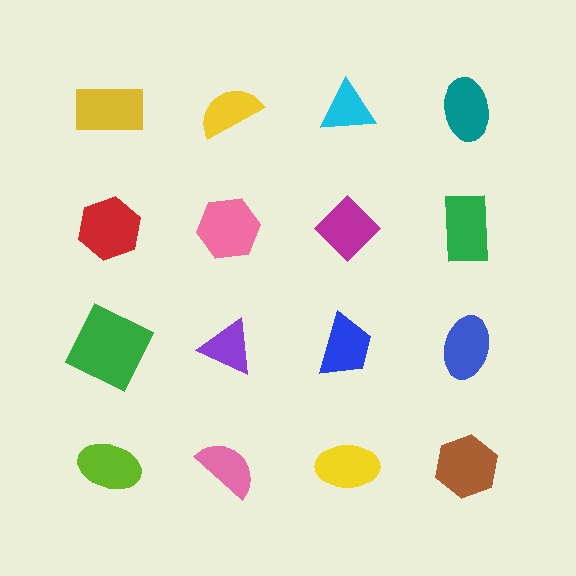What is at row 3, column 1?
A green square.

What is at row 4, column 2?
A pink semicircle.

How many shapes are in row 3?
4 shapes.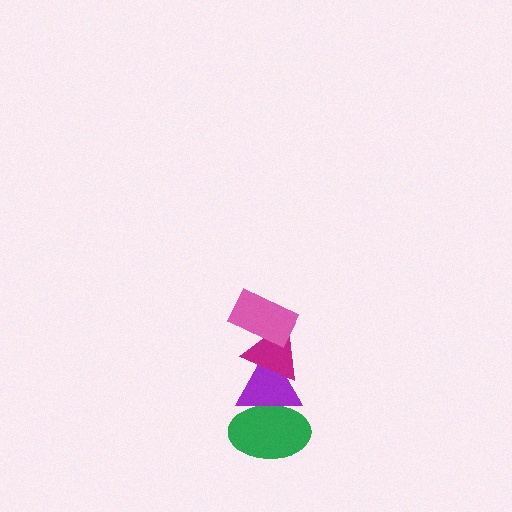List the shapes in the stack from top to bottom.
From top to bottom: the pink rectangle, the magenta triangle, the purple triangle, the green ellipse.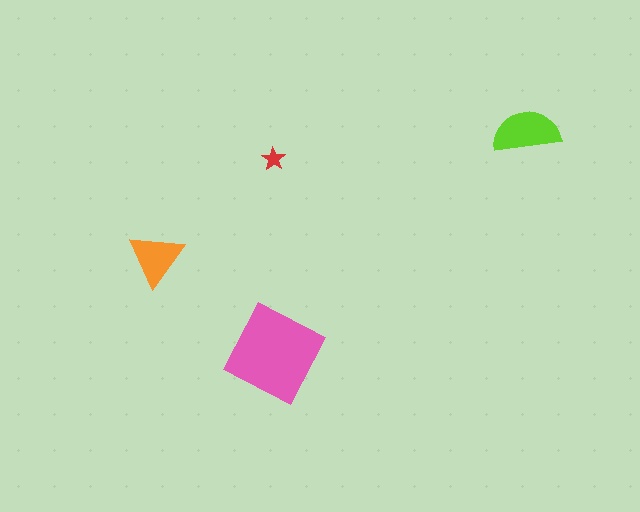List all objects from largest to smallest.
The pink diamond, the lime semicircle, the orange triangle, the red star.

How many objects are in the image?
There are 4 objects in the image.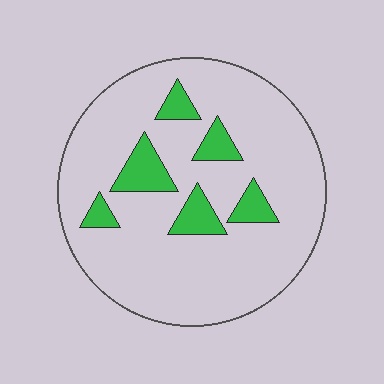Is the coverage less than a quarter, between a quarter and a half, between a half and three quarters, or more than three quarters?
Less than a quarter.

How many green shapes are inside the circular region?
6.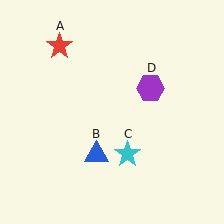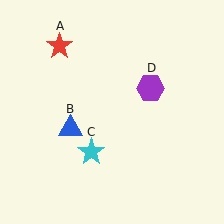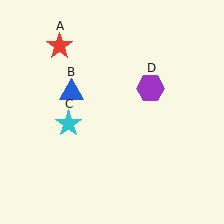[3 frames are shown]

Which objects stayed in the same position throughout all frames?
Red star (object A) and purple hexagon (object D) remained stationary.